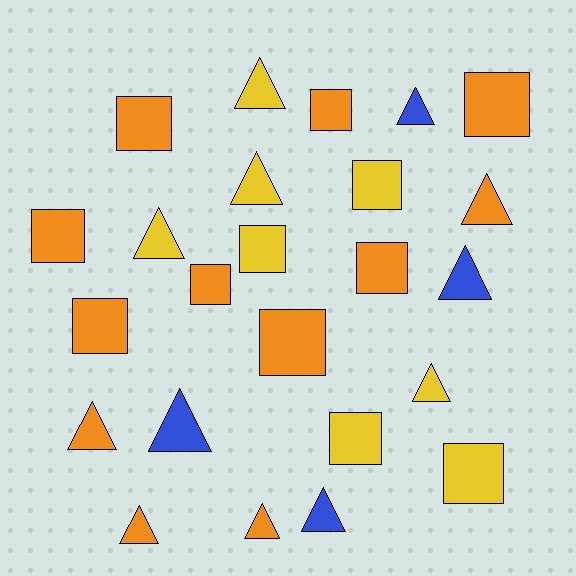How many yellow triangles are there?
There are 4 yellow triangles.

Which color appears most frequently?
Orange, with 12 objects.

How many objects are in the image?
There are 24 objects.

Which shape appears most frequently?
Square, with 12 objects.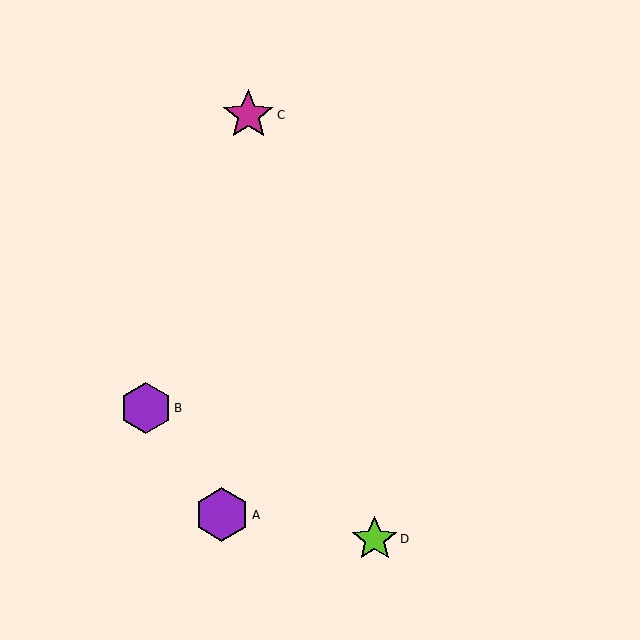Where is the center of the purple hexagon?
The center of the purple hexagon is at (146, 408).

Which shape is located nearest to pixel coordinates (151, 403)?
The purple hexagon (labeled B) at (146, 408) is nearest to that location.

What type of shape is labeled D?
Shape D is a lime star.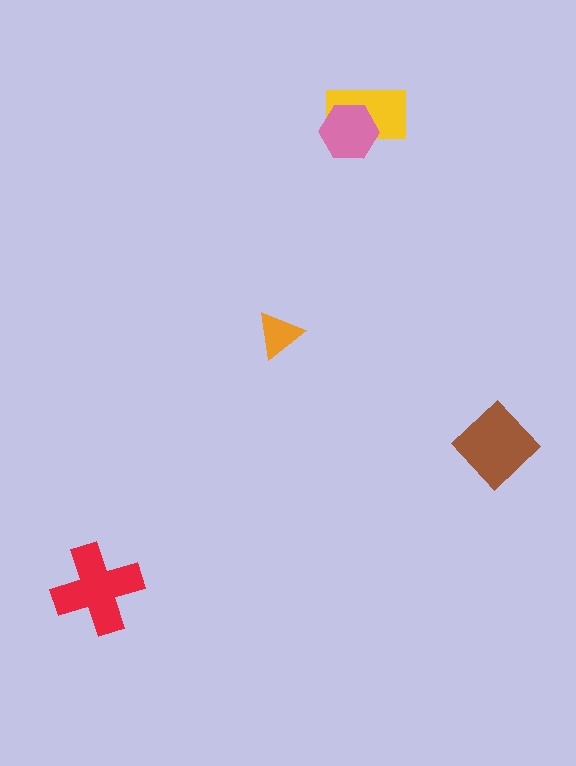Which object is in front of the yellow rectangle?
The pink hexagon is in front of the yellow rectangle.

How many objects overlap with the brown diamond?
0 objects overlap with the brown diamond.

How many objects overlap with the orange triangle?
0 objects overlap with the orange triangle.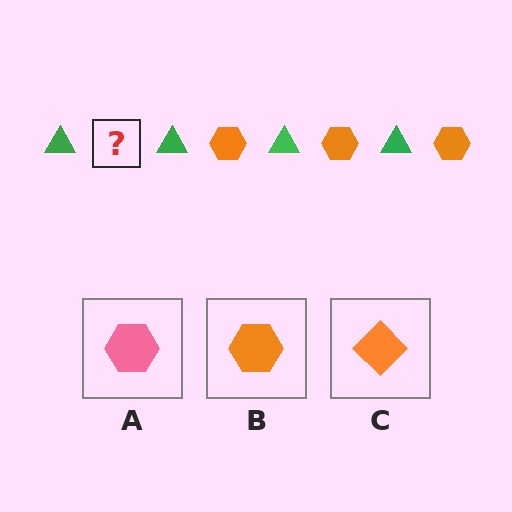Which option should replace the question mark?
Option B.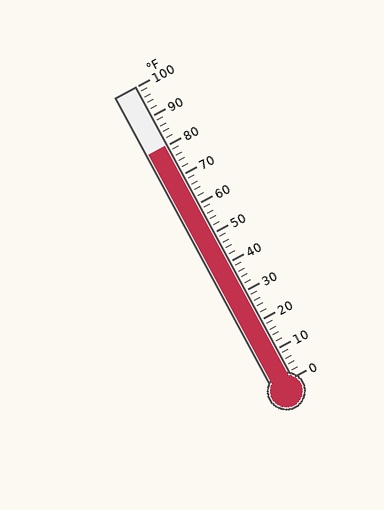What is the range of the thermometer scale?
The thermometer scale ranges from 0°F to 100°F.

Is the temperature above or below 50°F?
The temperature is above 50°F.